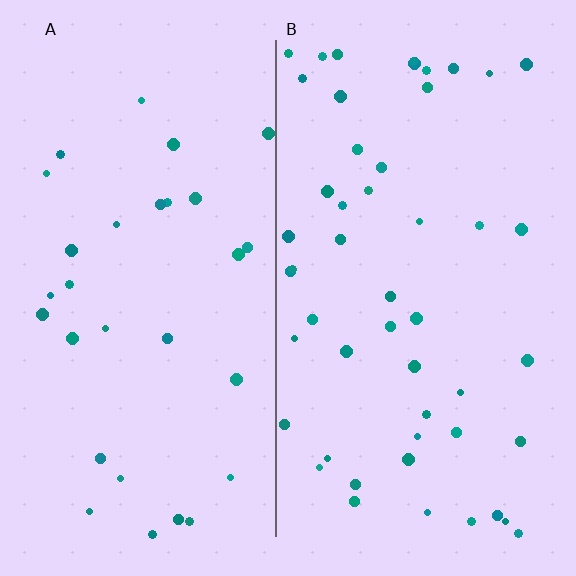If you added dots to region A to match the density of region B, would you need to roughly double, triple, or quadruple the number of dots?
Approximately double.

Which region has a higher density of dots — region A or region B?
B (the right).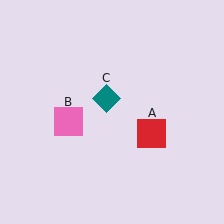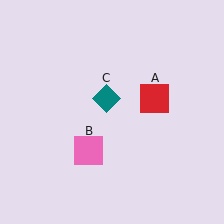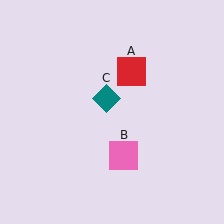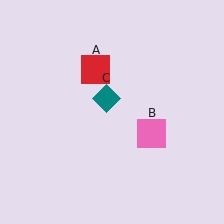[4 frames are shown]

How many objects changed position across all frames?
2 objects changed position: red square (object A), pink square (object B).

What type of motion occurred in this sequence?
The red square (object A), pink square (object B) rotated counterclockwise around the center of the scene.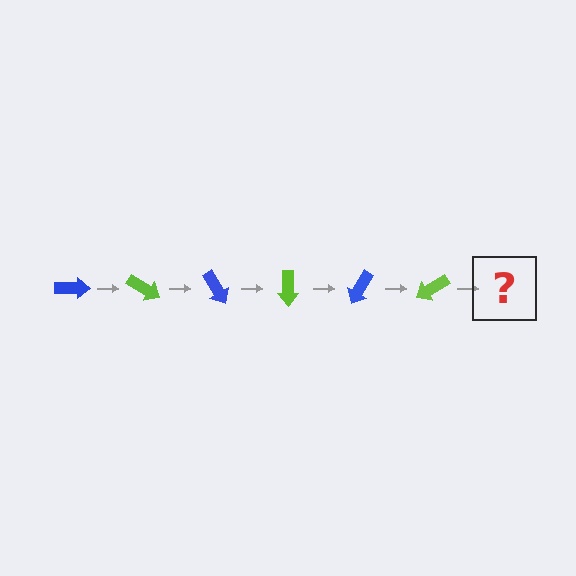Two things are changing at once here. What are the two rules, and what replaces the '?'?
The two rules are that it rotates 30 degrees each step and the color cycles through blue and lime. The '?' should be a blue arrow, rotated 180 degrees from the start.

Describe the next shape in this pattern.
It should be a blue arrow, rotated 180 degrees from the start.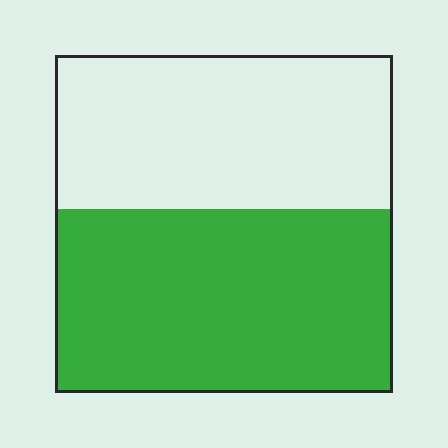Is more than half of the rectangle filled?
Yes.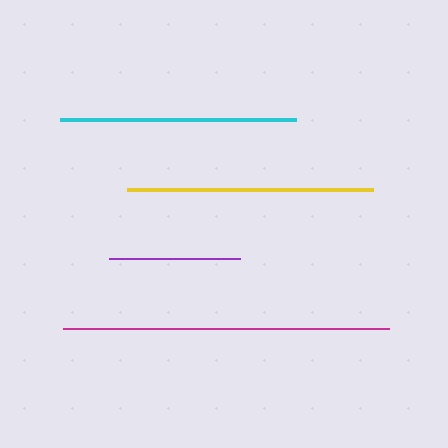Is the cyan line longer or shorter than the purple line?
The cyan line is longer than the purple line.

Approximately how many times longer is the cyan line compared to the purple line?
The cyan line is approximately 1.8 times the length of the purple line.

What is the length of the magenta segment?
The magenta segment is approximately 325 pixels long.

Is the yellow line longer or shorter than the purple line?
The yellow line is longer than the purple line.